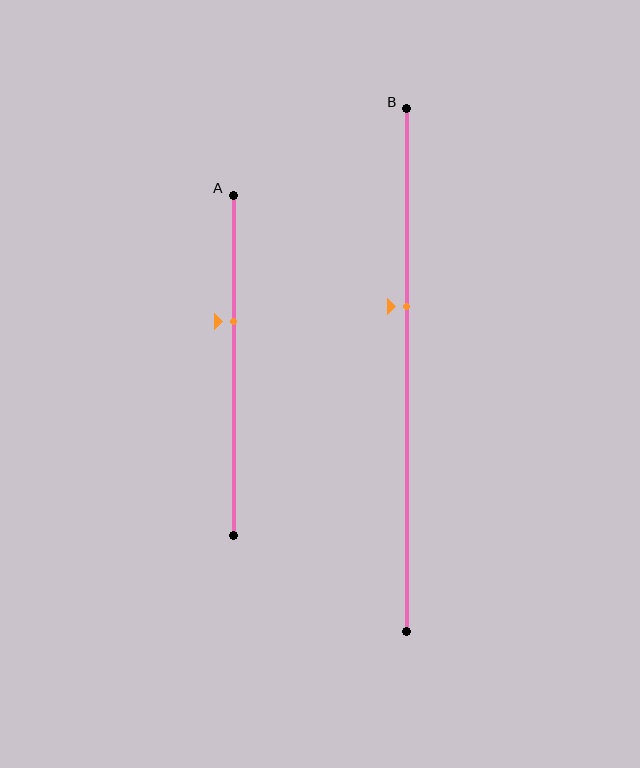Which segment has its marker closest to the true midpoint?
Segment B has its marker closest to the true midpoint.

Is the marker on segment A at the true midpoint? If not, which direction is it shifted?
No, the marker on segment A is shifted upward by about 13% of the segment length.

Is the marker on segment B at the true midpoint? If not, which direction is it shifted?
No, the marker on segment B is shifted upward by about 12% of the segment length.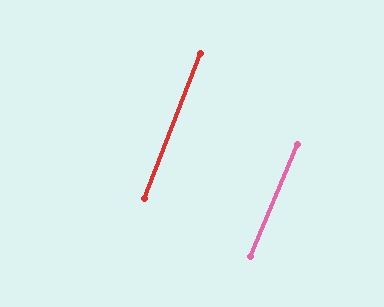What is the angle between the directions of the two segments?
Approximately 1 degree.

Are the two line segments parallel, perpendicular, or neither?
Parallel — their directions differ by only 1.2°.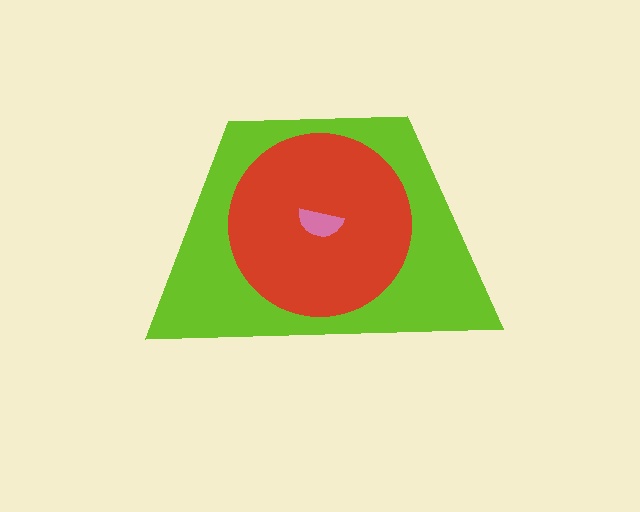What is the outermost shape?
The lime trapezoid.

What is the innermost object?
The pink semicircle.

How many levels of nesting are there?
3.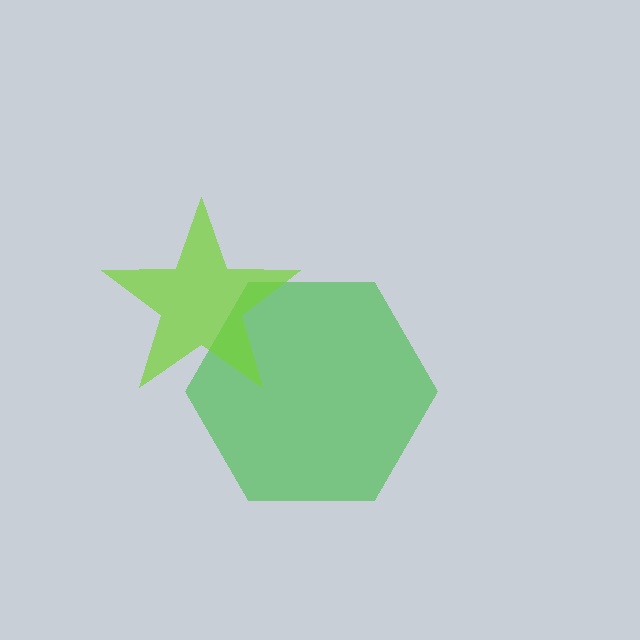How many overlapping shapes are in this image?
There are 2 overlapping shapes in the image.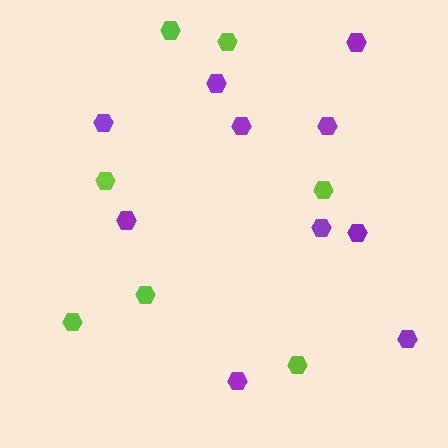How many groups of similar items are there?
There are 2 groups: one group of purple hexagons (10) and one group of lime hexagons (7).